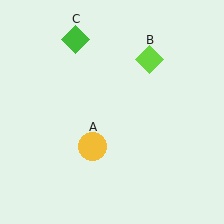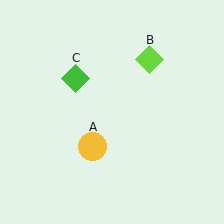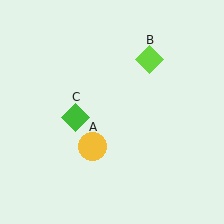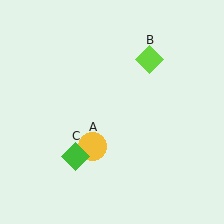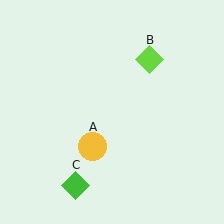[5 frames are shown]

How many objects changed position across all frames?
1 object changed position: green diamond (object C).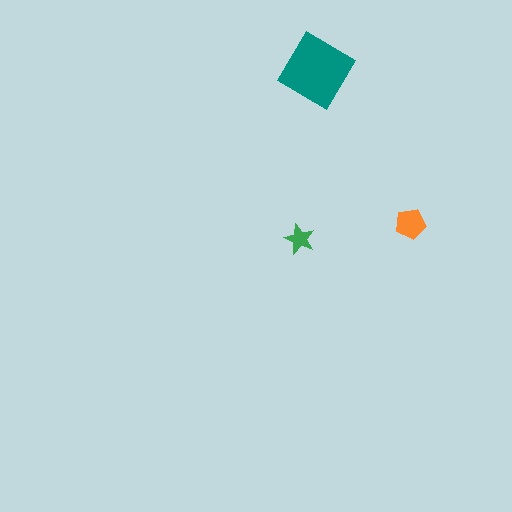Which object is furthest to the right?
The orange pentagon is rightmost.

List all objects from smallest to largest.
The green star, the orange pentagon, the teal diamond.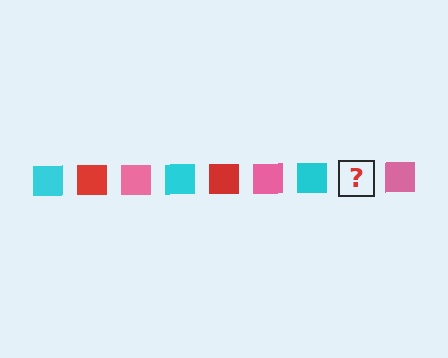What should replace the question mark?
The question mark should be replaced with a red square.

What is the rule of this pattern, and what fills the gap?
The rule is that the pattern cycles through cyan, red, pink squares. The gap should be filled with a red square.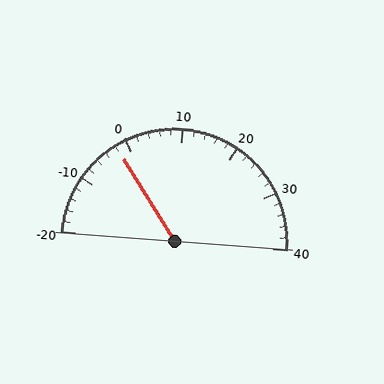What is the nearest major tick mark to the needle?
The nearest major tick mark is 0.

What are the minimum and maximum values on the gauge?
The gauge ranges from -20 to 40.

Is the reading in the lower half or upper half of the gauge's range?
The reading is in the lower half of the range (-20 to 40).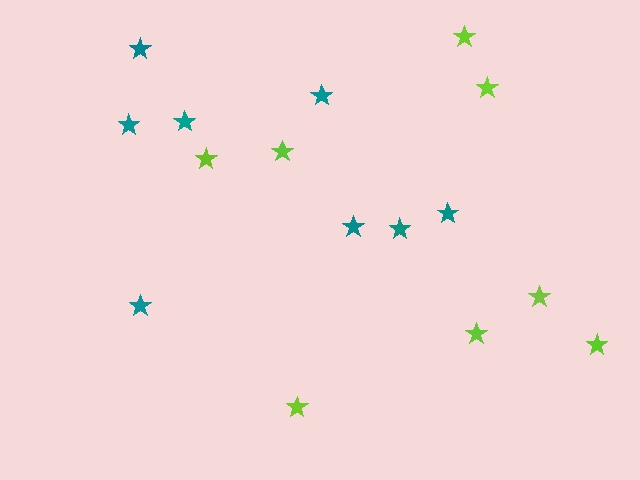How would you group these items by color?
There are 2 groups: one group of lime stars (8) and one group of teal stars (8).